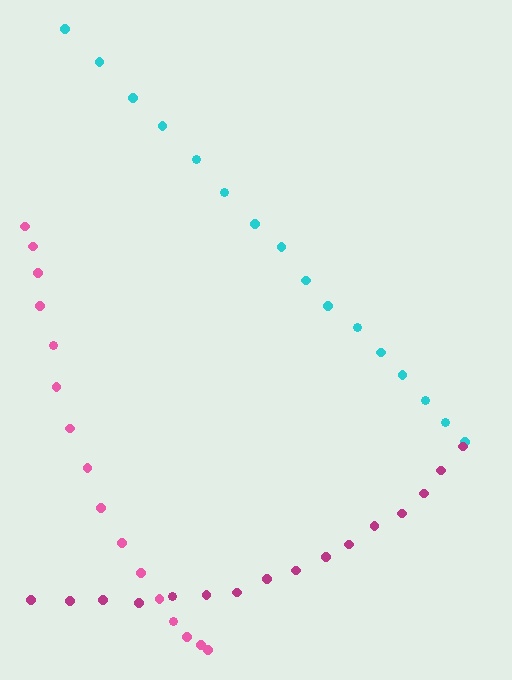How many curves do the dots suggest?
There are 3 distinct paths.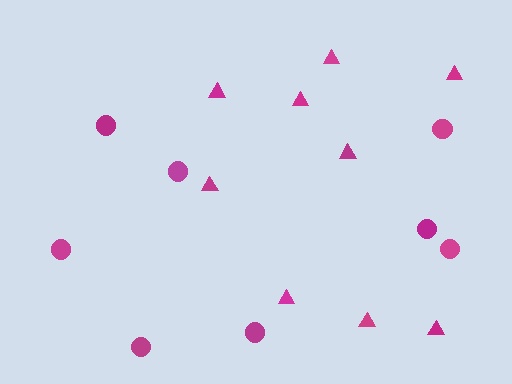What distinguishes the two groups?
There are 2 groups: one group of triangles (9) and one group of circles (8).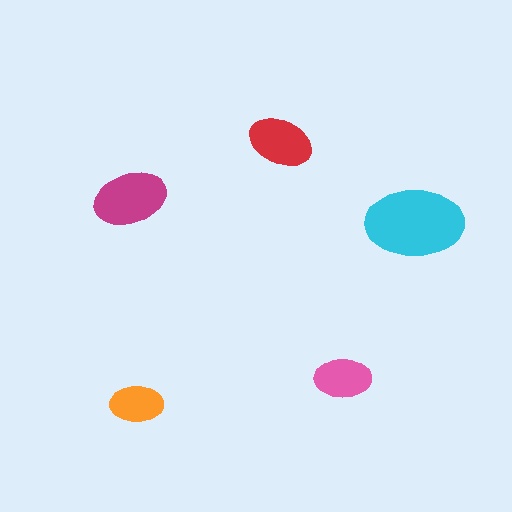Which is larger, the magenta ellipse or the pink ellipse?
The magenta one.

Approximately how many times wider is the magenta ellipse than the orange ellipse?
About 1.5 times wider.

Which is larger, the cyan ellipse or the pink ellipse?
The cyan one.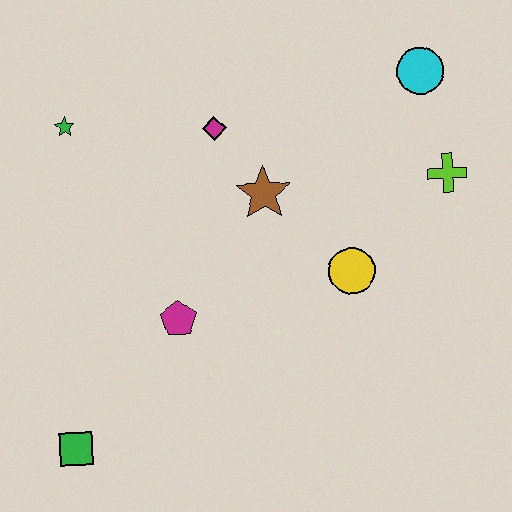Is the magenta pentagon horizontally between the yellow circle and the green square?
Yes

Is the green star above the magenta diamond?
Yes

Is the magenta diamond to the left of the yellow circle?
Yes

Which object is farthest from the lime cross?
The green square is farthest from the lime cross.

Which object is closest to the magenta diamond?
The brown star is closest to the magenta diamond.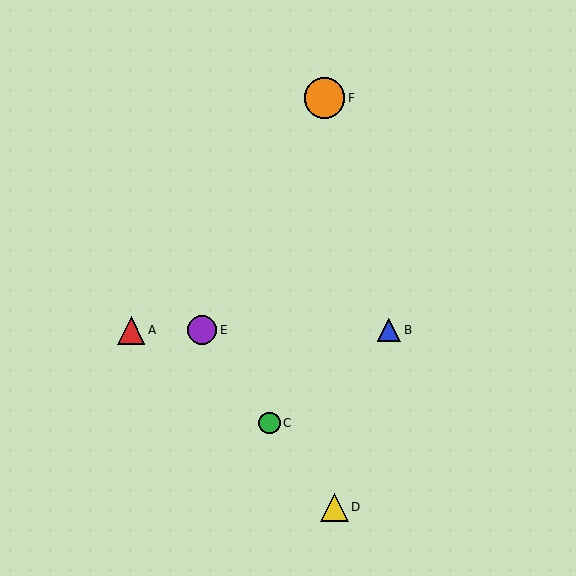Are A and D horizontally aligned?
No, A is at y≈330 and D is at y≈507.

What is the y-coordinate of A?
Object A is at y≈330.